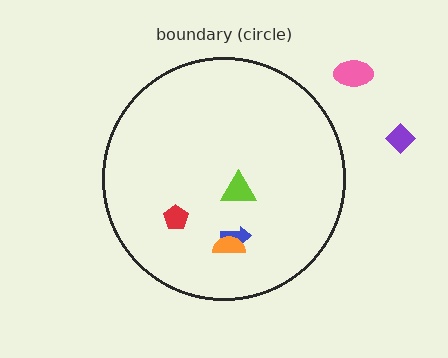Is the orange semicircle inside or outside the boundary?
Inside.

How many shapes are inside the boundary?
4 inside, 2 outside.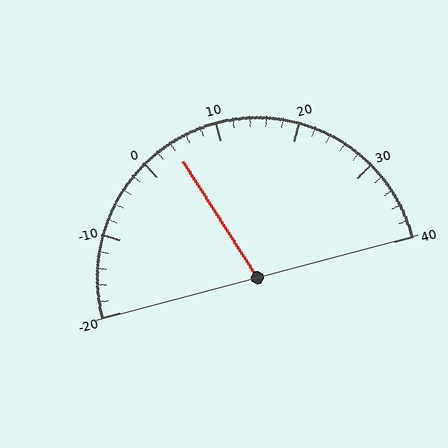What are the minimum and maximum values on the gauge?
The gauge ranges from -20 to 40.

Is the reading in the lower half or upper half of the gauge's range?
The reading is in the lower half of the range (-20 to 40).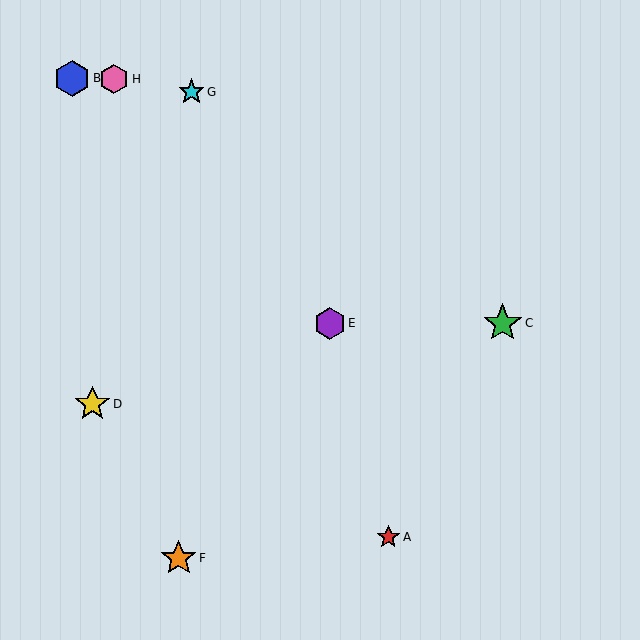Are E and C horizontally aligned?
Yes, both are at y≈323.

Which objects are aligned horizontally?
Objects C, E are aligned horizontally.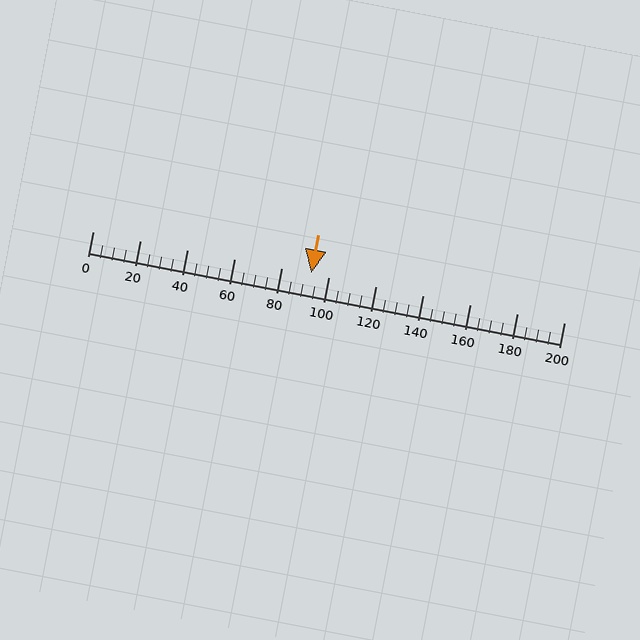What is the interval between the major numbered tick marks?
The major tick marks are spaced 20 units apart.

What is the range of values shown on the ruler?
The ruler shows values from 0 to 200.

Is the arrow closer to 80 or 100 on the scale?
The arrow is closer to 100.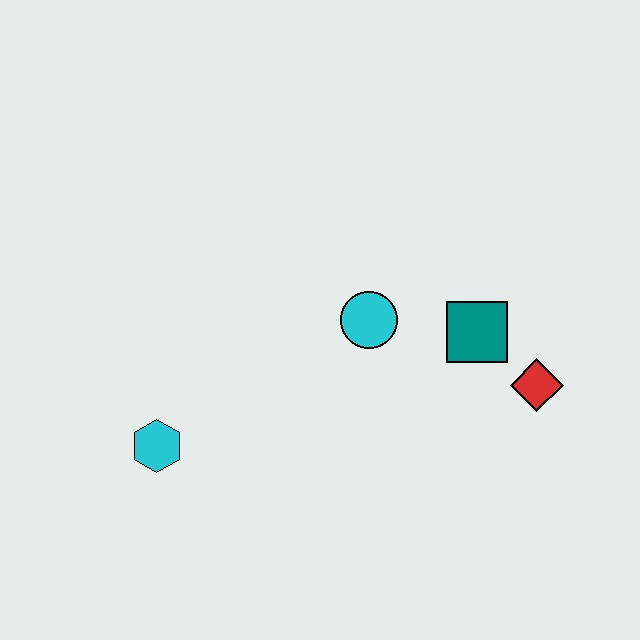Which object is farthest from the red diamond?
The cyan hexagon is farthest from the red diamond.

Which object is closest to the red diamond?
The teal square is closest to the red diamond.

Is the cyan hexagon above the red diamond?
No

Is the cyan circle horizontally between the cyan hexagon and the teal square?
Yes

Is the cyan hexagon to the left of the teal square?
Yes